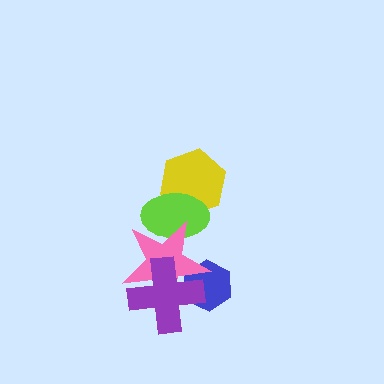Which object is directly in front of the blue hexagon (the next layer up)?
The pink star is directly in front of the blue hexagon.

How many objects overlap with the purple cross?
2 objects overlap with the purple cross.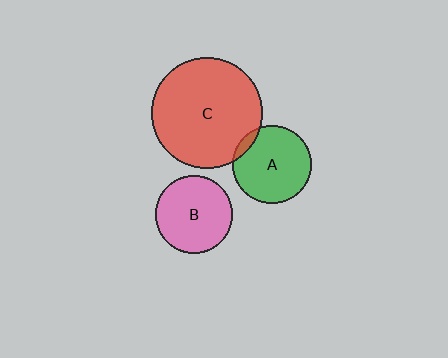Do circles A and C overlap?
Yes.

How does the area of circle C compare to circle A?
Approximately 2.0 times.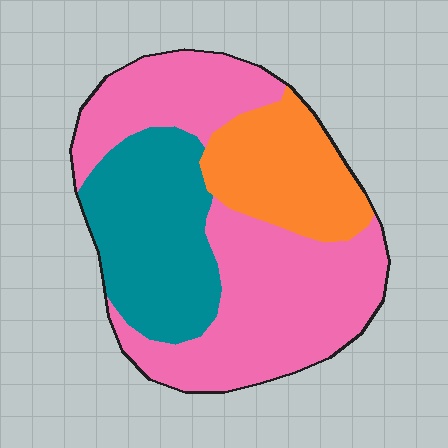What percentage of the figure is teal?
Teal covers 28% of the figure.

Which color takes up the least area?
Orange, at roughly 20%.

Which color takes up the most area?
Pink, at roughly 50%.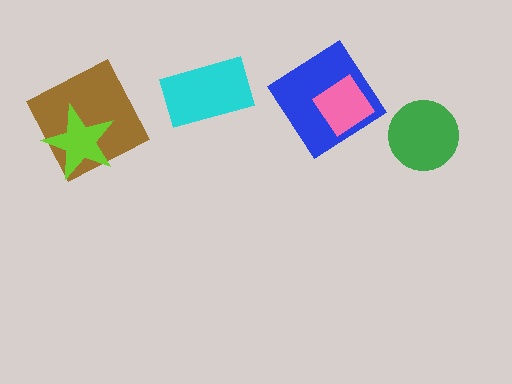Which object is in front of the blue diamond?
The pink diamond is in front of the blue diamond.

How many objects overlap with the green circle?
0 objects overlap with the green circle.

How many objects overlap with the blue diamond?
1 object overlaps with the blue diamond.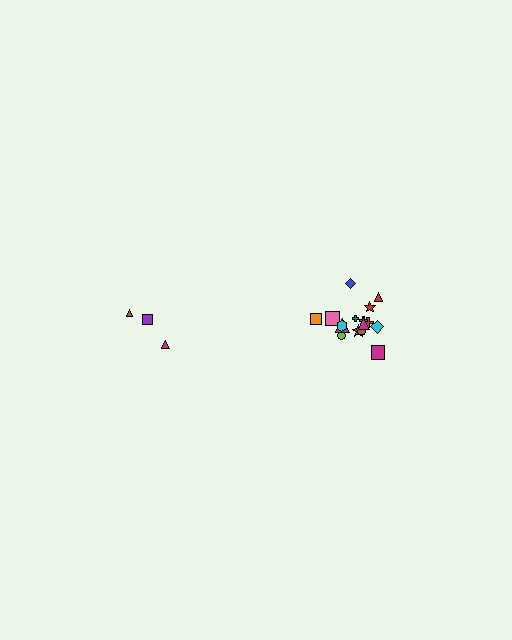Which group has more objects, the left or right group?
The right group.